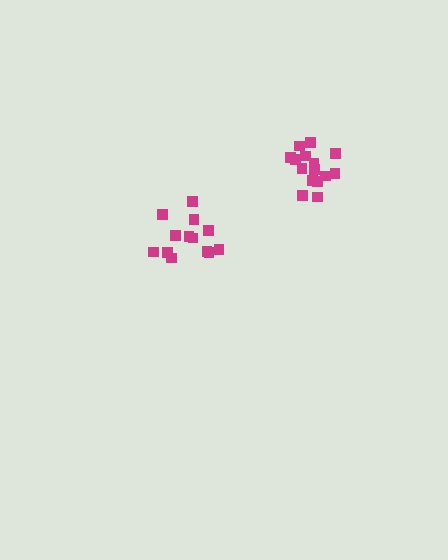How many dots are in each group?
Group 1: 13 dots, Group 2: 15 dots (28 total).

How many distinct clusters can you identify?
There are 2 distinct clusters.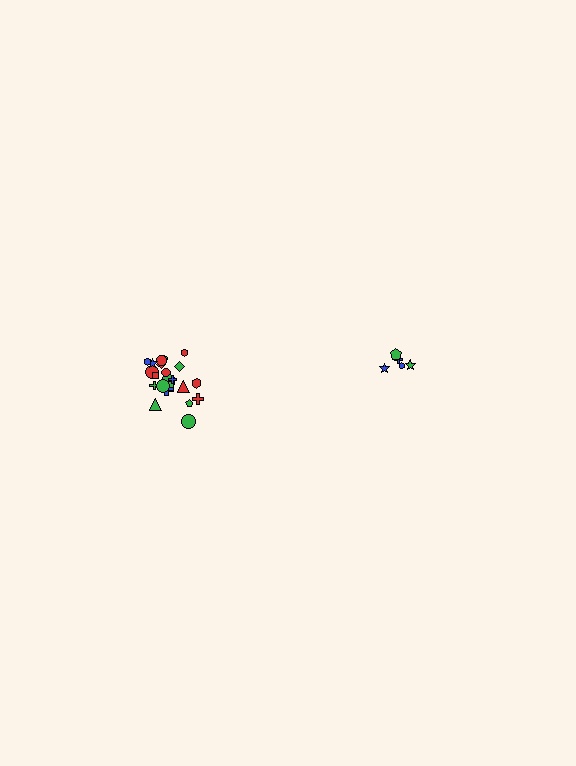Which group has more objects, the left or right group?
The left group.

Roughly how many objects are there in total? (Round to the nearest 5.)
Roughly 25 objects in total.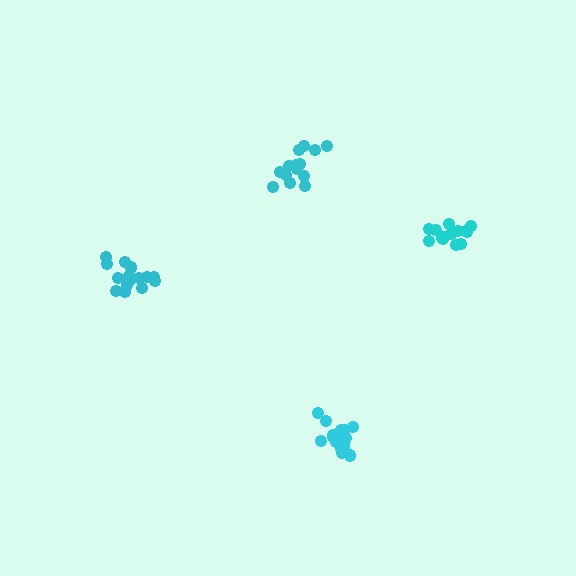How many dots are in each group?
Group 1: 19 dots, Group 2: 14 dots, Group 3: 16 dots, Group 4: 14 dots (63 total).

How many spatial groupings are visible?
There are 4 spatial groupings.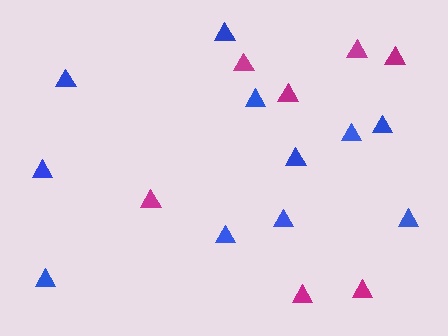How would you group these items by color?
There are 2 groups: one group of magenta triangles (7) and one group of blue triangles (11).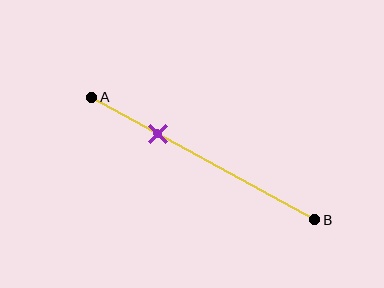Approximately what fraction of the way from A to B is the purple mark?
The purple mark is approximately 30% of the way from A to B.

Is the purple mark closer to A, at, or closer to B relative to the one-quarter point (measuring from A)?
The purple mark is closer to point B than the one-quarter point of segment AB.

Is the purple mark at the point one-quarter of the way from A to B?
No, the mark is at about 30% from A, not at the 25% one-quarter point.